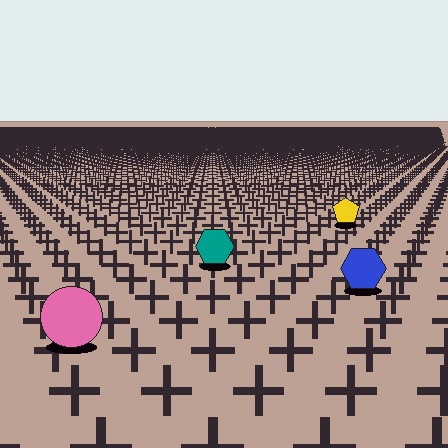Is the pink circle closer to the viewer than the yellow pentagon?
Yes. The pink circle is closer — you can tell from the texture gradient: the ground texture is coarser near it.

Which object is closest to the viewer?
The pink circle is closest. The texture marks near it are larger and more spread out.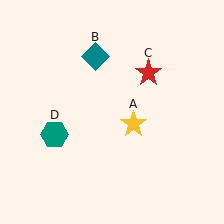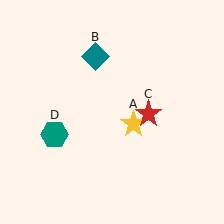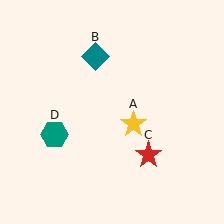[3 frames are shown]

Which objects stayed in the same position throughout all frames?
Yellow star (object A) and teal diamond (object B) and teal hexagon (object D) remained stationary.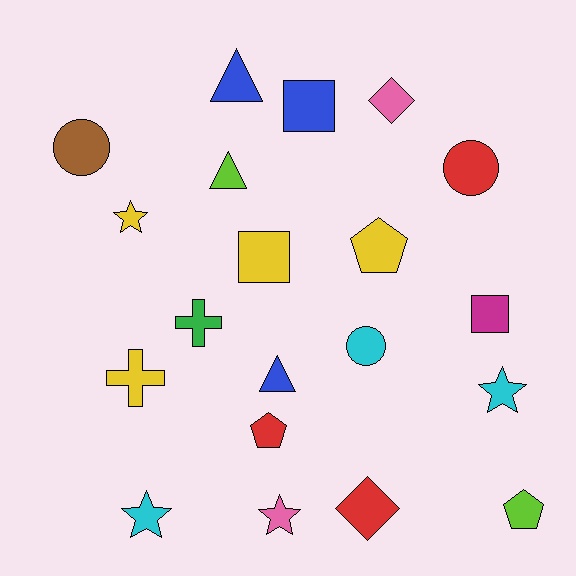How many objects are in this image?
There are 20 objects.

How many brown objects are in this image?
There is 1 brown object.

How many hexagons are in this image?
There are no hexagons.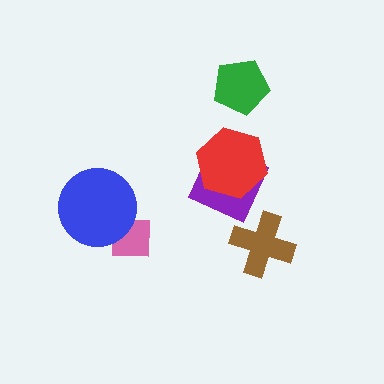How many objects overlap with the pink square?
1 object overlaps with the pink square.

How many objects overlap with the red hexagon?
1 object overlaps with the red hexagon.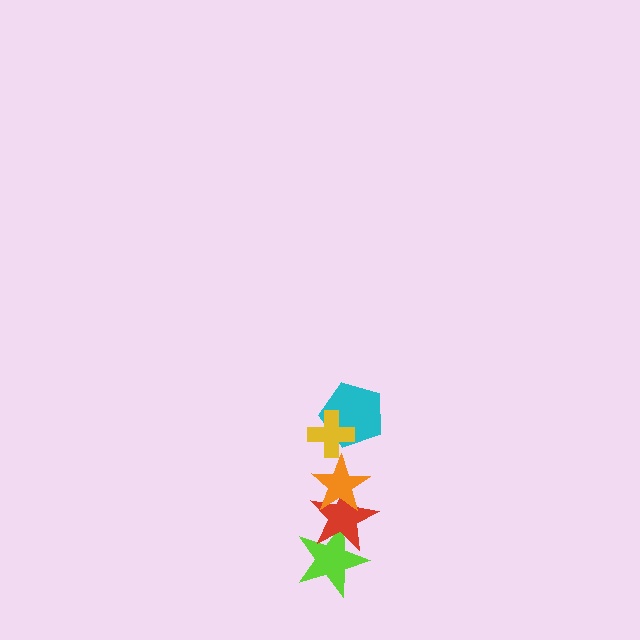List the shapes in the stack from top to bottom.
From top to bottom: the yellow cross, the cyan pentagon, the orange star, the red star, the lime star.